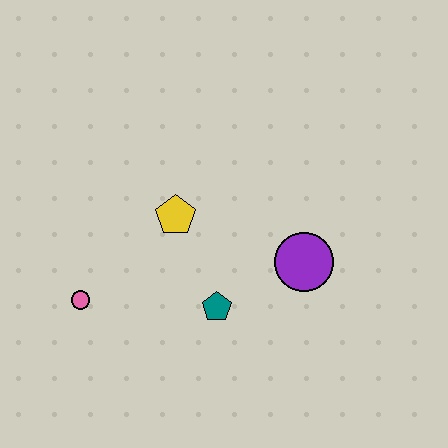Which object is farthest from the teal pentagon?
The pink circle is farthest from the teal pentagon.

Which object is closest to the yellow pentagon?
The teal pentagon is closest to the yellow pentagon.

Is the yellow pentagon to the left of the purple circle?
Yes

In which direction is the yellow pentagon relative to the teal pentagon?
The yellow pentagon is above the teal pentagon.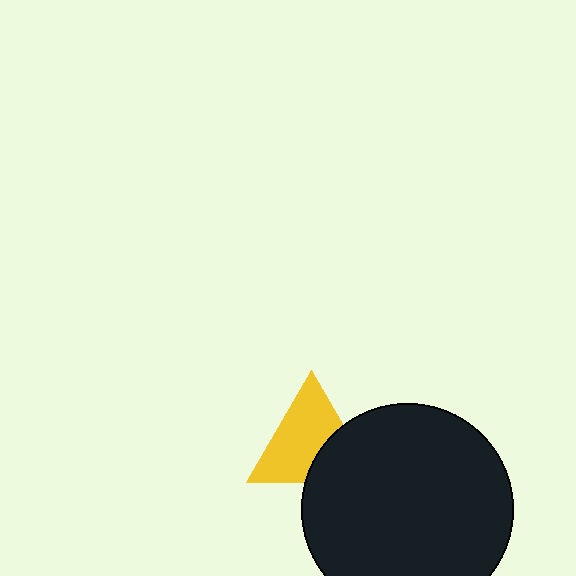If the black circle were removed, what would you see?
You would see the complete yellow triangle.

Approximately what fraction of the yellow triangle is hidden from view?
Roughly 33% of the yellow triangle is hidden behind the black circle.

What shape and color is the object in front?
The object in front is a black circle.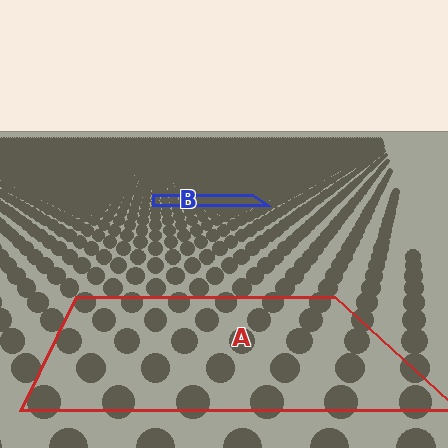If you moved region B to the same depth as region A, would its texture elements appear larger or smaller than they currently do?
They would appear larger. At a closer depth, the same texture elements are projected at a bigger on-screen size.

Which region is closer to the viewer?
Region A is closer. The texture elements there are larger and more spread out.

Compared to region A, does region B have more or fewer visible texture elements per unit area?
Region B has more texture elements per unit area — they are packed more densely because it is farther away.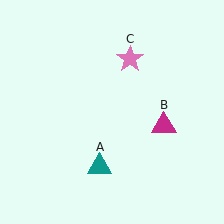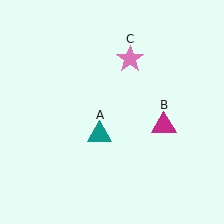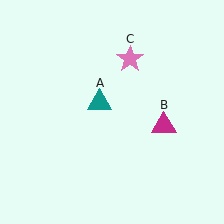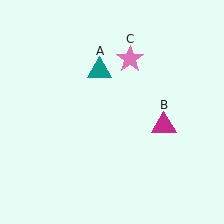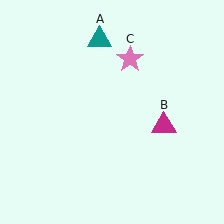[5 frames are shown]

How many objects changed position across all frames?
1 object changed position: teal triangle (object A).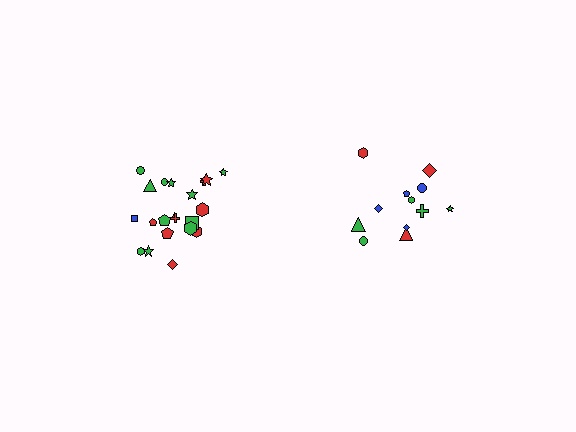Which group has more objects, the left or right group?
The left group.